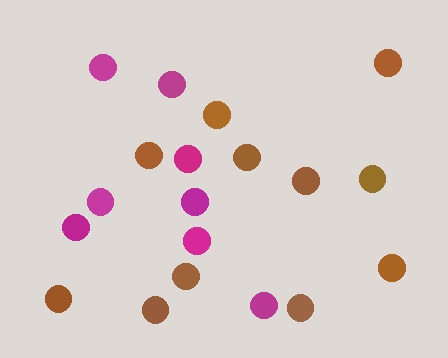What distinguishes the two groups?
There are 2 groups: one group of brown circles (11) and one group of magenta circles (8).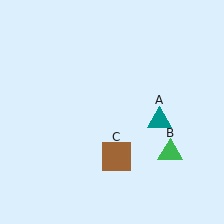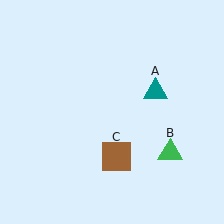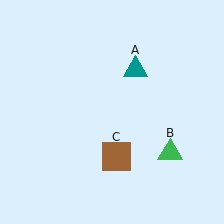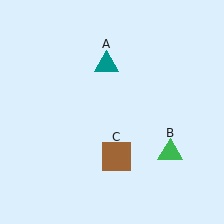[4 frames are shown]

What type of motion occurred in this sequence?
The teal triangle (object A) rotated counterclockwise around the center of the scene.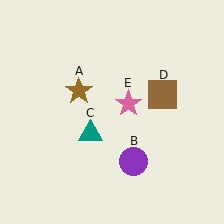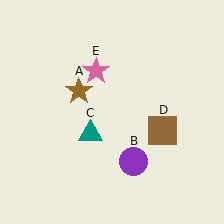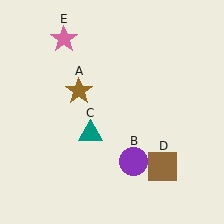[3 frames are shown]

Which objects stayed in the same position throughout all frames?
Brown star (object A) and purple circle (object B) and teal triangle (object C) remained stationary.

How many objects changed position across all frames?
2 objects changed position: brown square (object D), pink star (object E).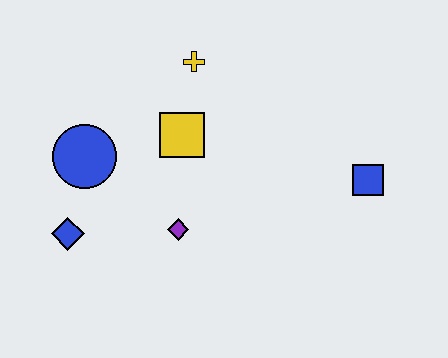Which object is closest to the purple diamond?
The yellow square is closest to the purple diamond.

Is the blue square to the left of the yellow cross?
No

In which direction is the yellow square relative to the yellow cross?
The yellow square is below the yellow cross.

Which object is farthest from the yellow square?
The blue square is farthest from the yellow square.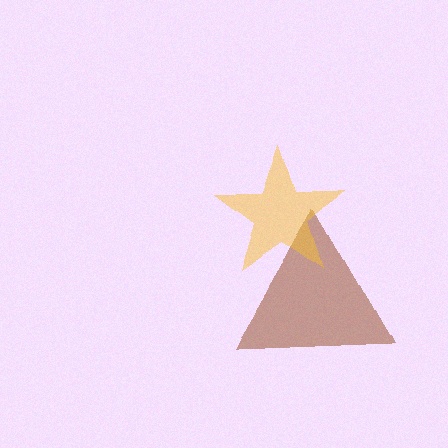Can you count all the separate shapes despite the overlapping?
Yes, there are 2 separate shapes.